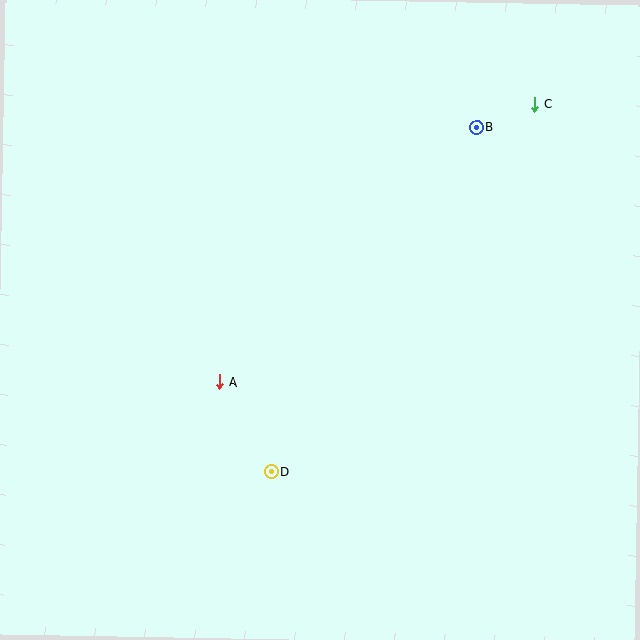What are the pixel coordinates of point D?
Point D is at (271, 472).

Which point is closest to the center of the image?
Point A at (220, 382) is closest to the center.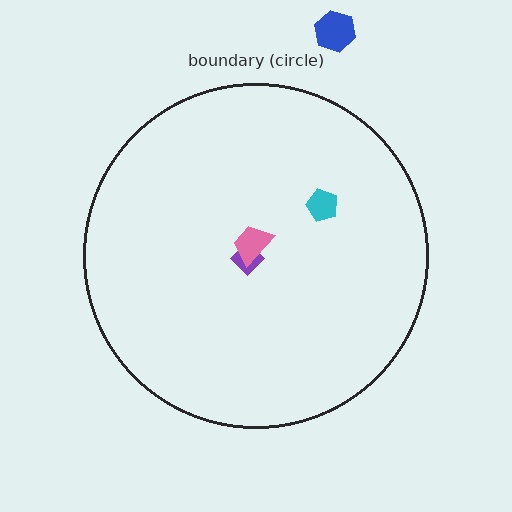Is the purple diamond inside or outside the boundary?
Inside.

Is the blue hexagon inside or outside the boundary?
Outside.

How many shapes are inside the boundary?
3 inside, 1 outside.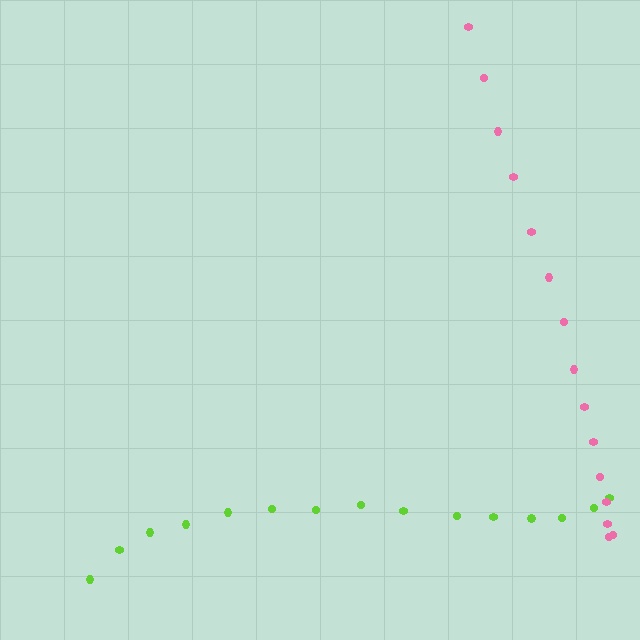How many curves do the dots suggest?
There are 2 distinct paths.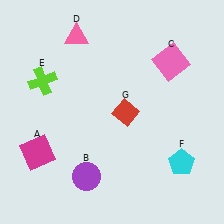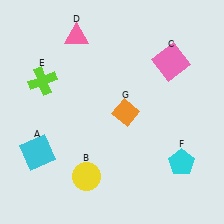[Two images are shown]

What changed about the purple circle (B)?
In Image 1, B is purple. In Image 2, it changed to yellow.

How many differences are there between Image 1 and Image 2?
There are 3 differences between the two images.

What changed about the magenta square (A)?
In Image 1, A is magenta. In Image 2, it changed to cyan.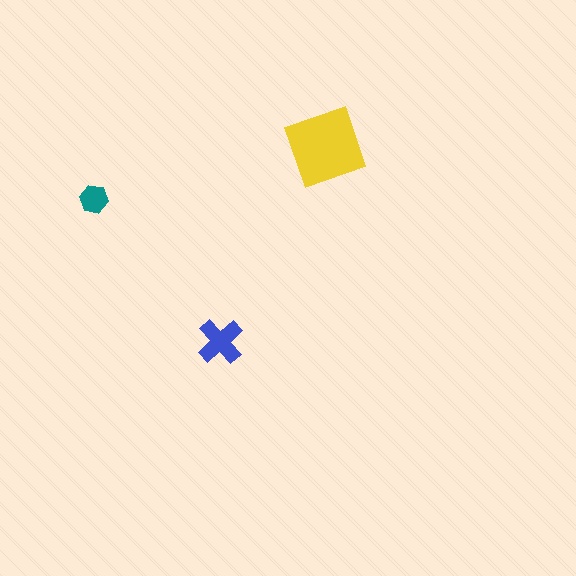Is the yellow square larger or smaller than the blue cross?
Larger.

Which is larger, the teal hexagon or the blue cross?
The blue cross.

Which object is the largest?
The yellow square.